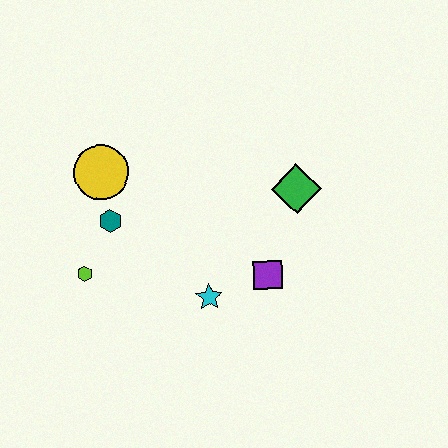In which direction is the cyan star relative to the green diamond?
The cyan star is below the green diamond.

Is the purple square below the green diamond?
Yes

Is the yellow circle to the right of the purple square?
No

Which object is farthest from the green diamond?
The lime hexagon is farthest from the green diamond.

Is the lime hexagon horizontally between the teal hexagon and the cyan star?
No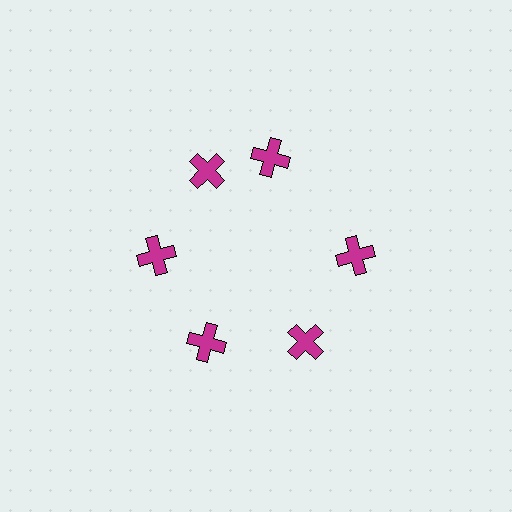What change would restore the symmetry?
The symmetry would be restored by rotating it back into even spacing with its neighbors so that all 6 crosses sit at equal angles and equal distance from the center.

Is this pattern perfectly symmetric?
No. The 6 magenta crosses are arranged in a ring, but one element near the 1 o'clock position is rotated out of alignment along the ring, breaking the 6-fold rotational symmetry.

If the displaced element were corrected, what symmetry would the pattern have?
It would have 6-fold rotational symmetry — the pattern would map onto itself every 60 degrees.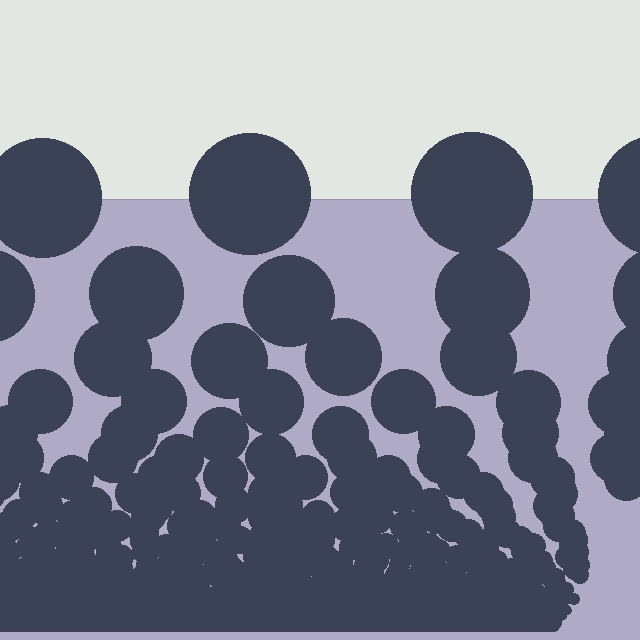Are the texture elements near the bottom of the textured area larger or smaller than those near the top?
Smaller. The gradient is inverted — elements near the bottom are smaller and denser.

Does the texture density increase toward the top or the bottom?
Density increases toward the bottom.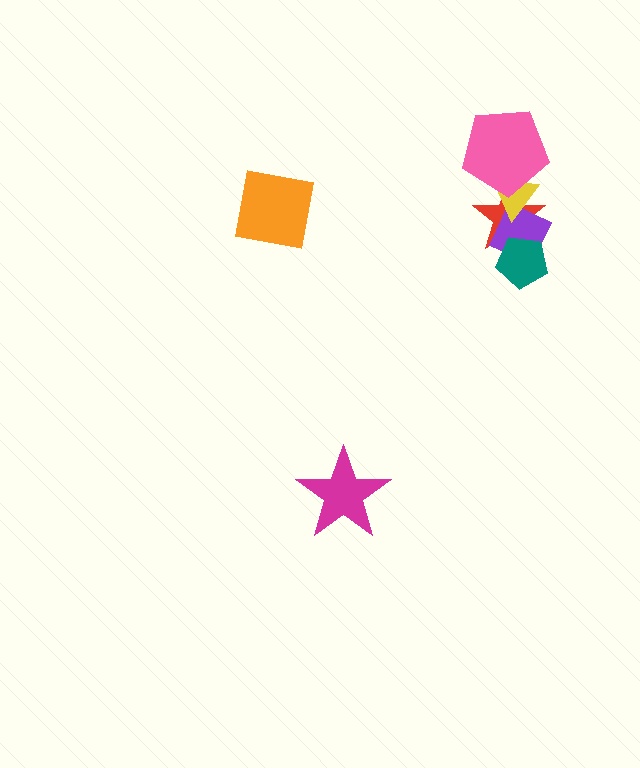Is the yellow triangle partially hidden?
Yes, it is partially covered by another shape.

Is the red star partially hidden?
Yes, it is partially covered by another shape.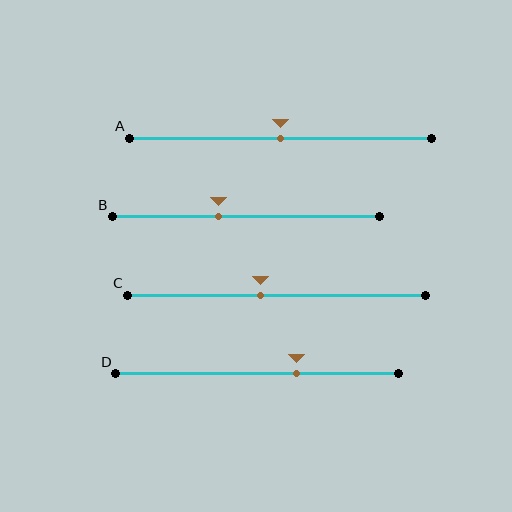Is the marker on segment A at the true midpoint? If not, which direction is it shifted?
Yes, the marker on segment A is at the true midpoint.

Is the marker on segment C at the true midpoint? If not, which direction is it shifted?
No, the marker on segment C is shifted to the left by about 6% of the segment length.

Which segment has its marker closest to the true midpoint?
Segment A has its marker closest to the true midpoint.